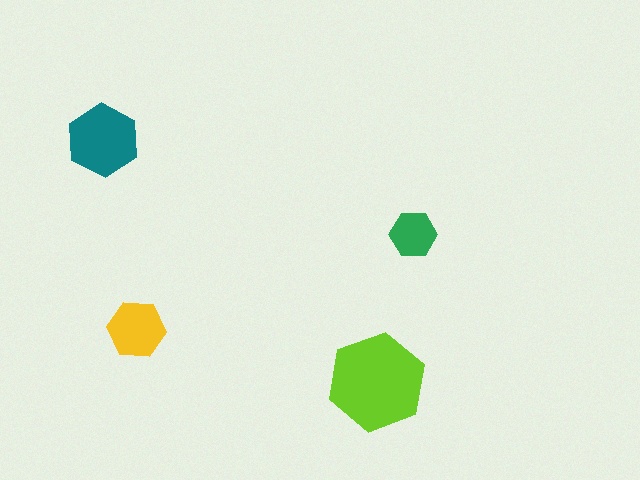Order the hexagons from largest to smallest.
the lime one, the teal one, the yellow one, the green one.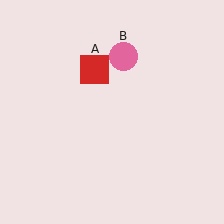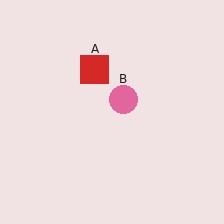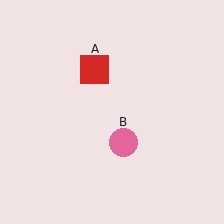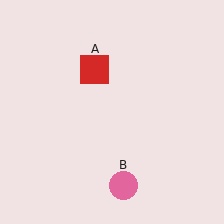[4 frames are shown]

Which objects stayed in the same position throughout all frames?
Red square (object A) remained stationary.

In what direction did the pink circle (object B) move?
The pink circle (object B) moved down.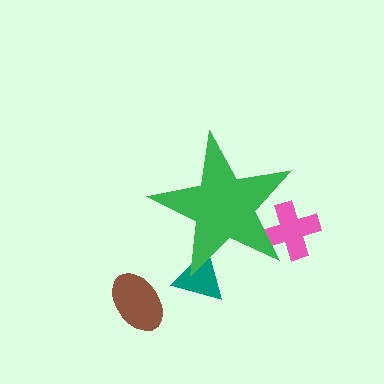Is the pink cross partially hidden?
Yes, the pink cross is partially hidden behind the green star.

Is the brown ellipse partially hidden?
No, the brown ellipse is fully visible.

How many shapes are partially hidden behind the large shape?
2 shapes are partially hidden.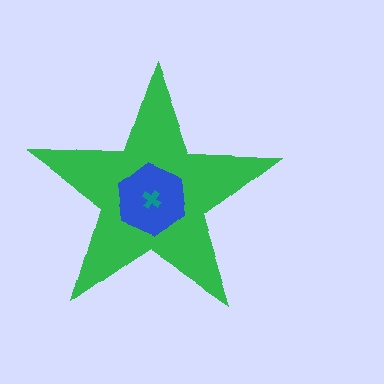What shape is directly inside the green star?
The blue hexagon.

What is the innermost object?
The teal cross.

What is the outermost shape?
The green star.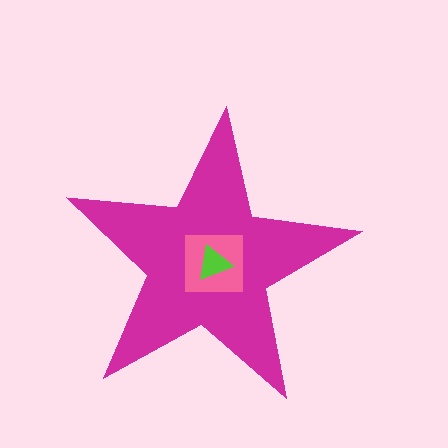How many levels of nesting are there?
3.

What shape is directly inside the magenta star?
The pink square.